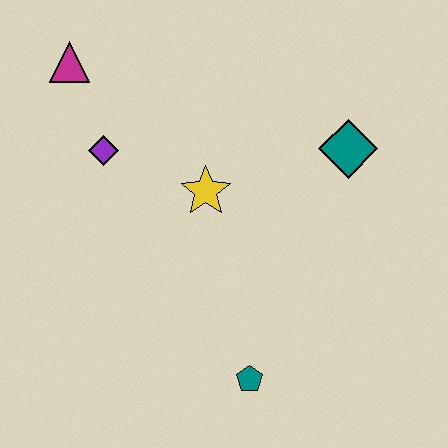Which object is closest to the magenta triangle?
The purple diamond is closest to the magenta triangle.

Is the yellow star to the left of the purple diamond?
No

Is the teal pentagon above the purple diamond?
No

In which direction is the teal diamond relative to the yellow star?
The teal diamond is to the right of the yellow star.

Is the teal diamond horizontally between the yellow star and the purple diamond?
No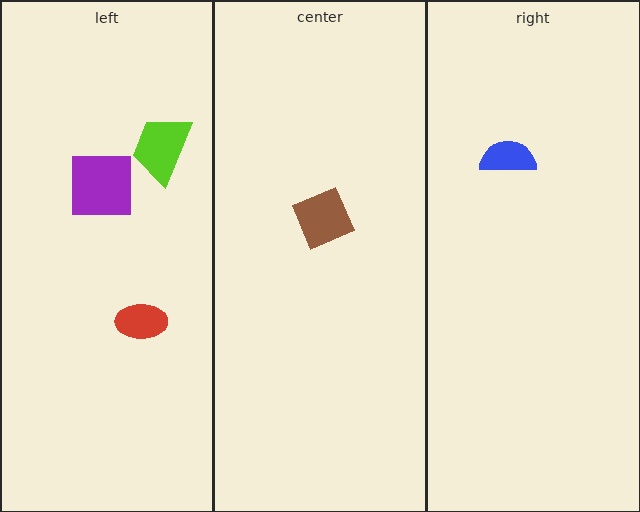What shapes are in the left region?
The purple square, the lime trapezoid, the red ellipse.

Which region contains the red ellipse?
The left region.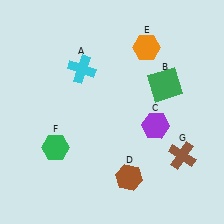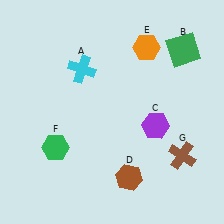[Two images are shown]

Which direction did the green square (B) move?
The green square (B) moved up.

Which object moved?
The green square (B) moved up.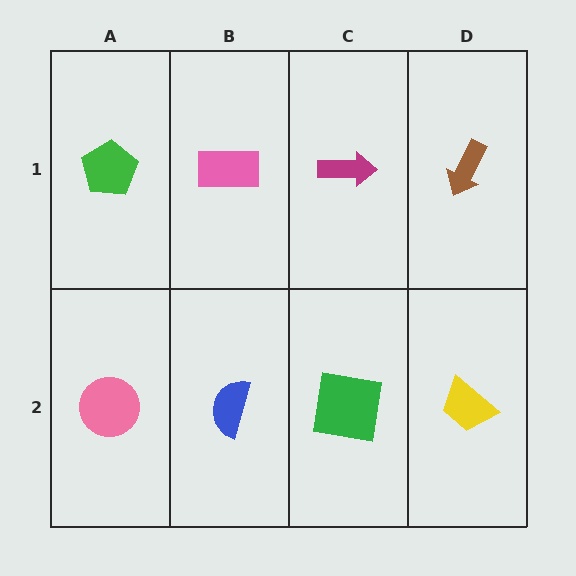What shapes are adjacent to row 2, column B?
A pink rectangle (row 1, column B), a pink circle (row 2, column A), a green square (row 2, column C).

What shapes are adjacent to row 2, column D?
A brown arrow (row 1, column D), a green square (row 2, column C).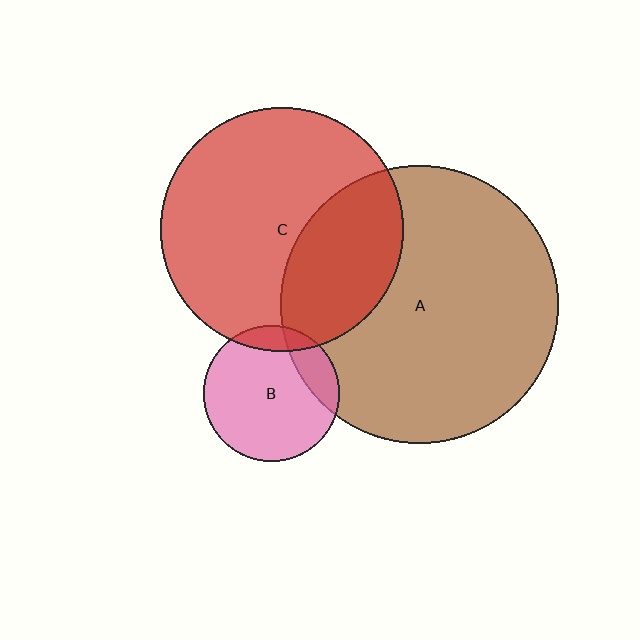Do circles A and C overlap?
Yes.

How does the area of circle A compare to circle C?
Approximately 1.3 times.